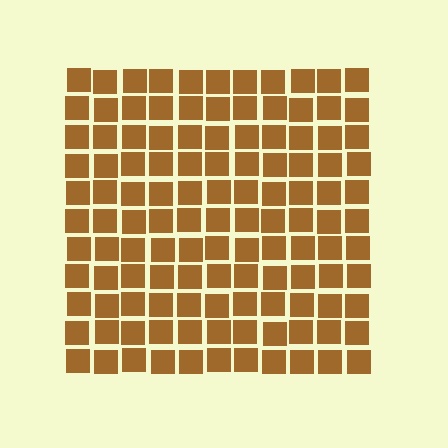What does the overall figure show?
The overall figure shows a square.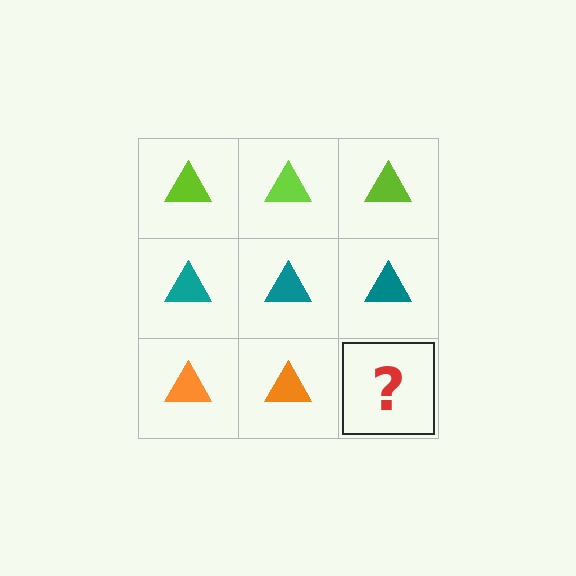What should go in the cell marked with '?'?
The missing cell should contain an orange triangle.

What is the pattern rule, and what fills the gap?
The rule is that each row has a consistent color. The gap should be filled with an orange triangle.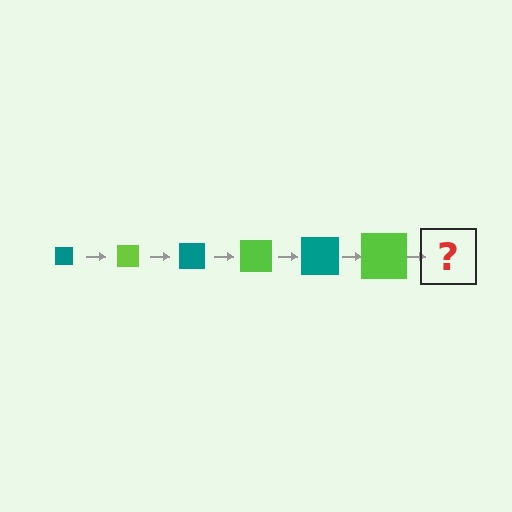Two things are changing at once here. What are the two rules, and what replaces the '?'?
The two rules are that the square grows larger each step and the color cycles through teal and lime. The '?' should be a teal square, larger than the previous one.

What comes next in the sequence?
The next element should be a teal square, larger than the previous one.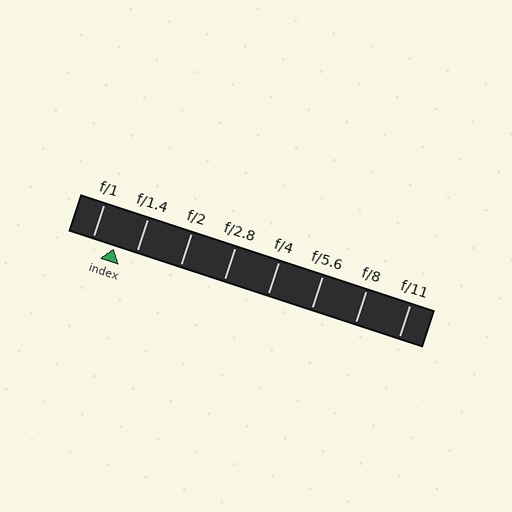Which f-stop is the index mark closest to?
The index mark is closest to f/1.4.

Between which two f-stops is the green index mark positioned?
The index mark is between f/1 and f/1.4.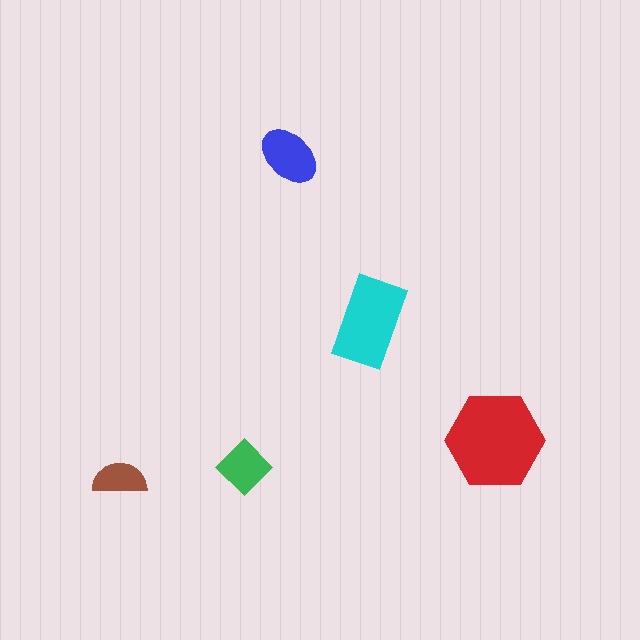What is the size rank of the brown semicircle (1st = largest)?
5th.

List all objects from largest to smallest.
The red hexagon, the cyan rectangle, the blue ellipse, the green diamond, the brown semicircle.